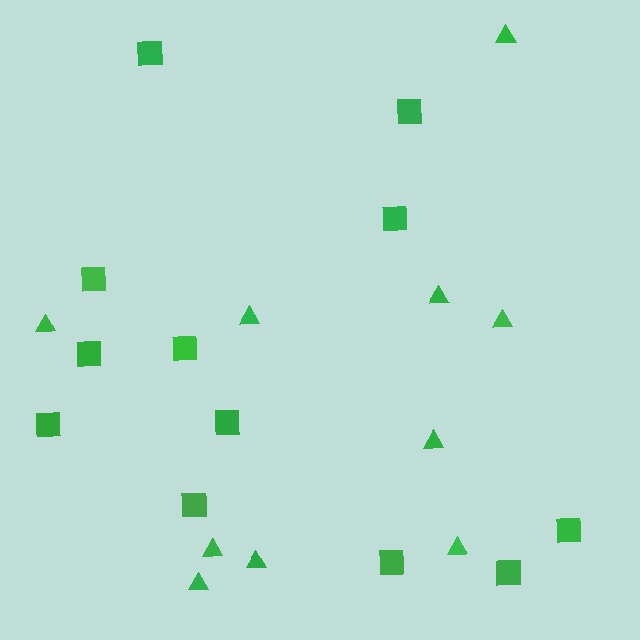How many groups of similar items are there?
There are 2 groups: one group of squares (12) and one group of triangles (10).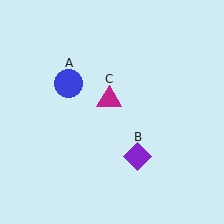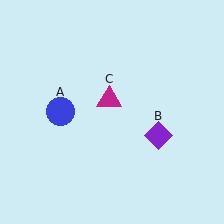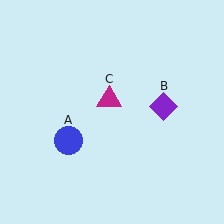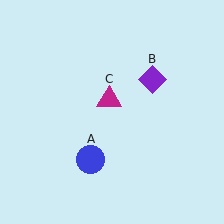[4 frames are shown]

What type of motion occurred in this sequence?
The blue circle (object A), purple diamond (object B) rotated counterclockwise around the center of the scene.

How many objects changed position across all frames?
2 objects changed position: blue circle (object A), purple diamond (object B).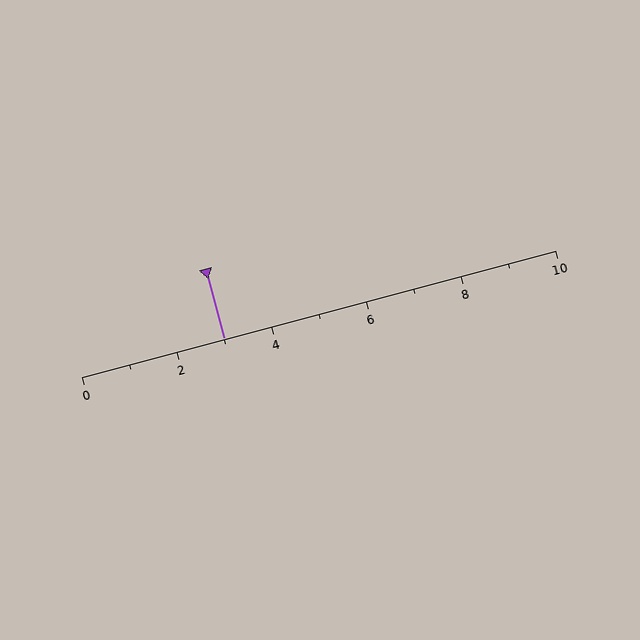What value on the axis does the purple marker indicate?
The marker indicates approximately 3.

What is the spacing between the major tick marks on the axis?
The major ticks are spaced 2 apart.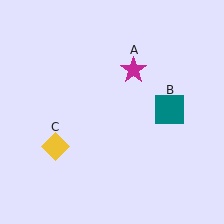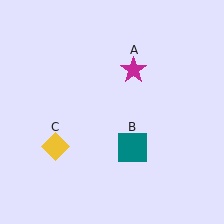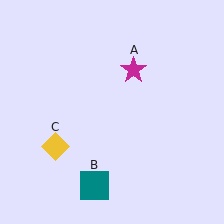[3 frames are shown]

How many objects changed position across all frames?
1 object changed position: teal square (object B).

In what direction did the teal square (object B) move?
The teal square (object B) moved down and to the left.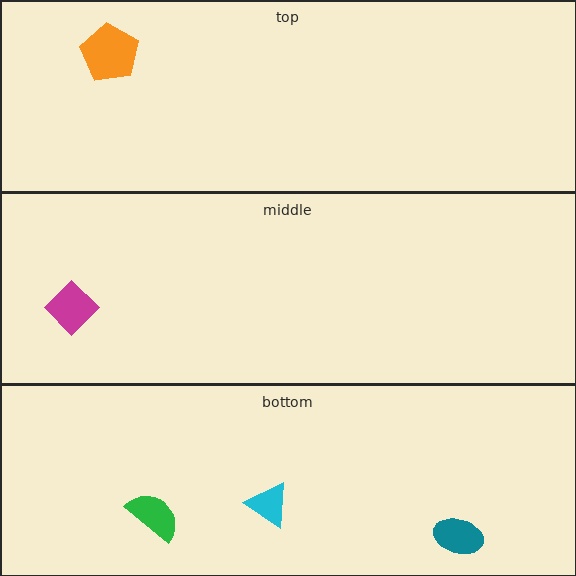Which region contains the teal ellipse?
The bottom region.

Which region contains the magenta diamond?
The middle region.